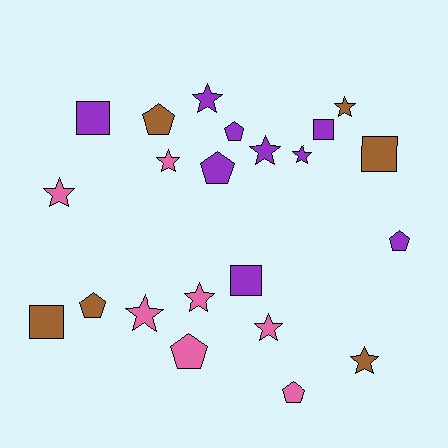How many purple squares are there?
There are 3 purple squares.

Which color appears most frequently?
Purple, with 9 objects.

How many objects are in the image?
There are 22 objects.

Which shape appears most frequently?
Star, with 10 objects.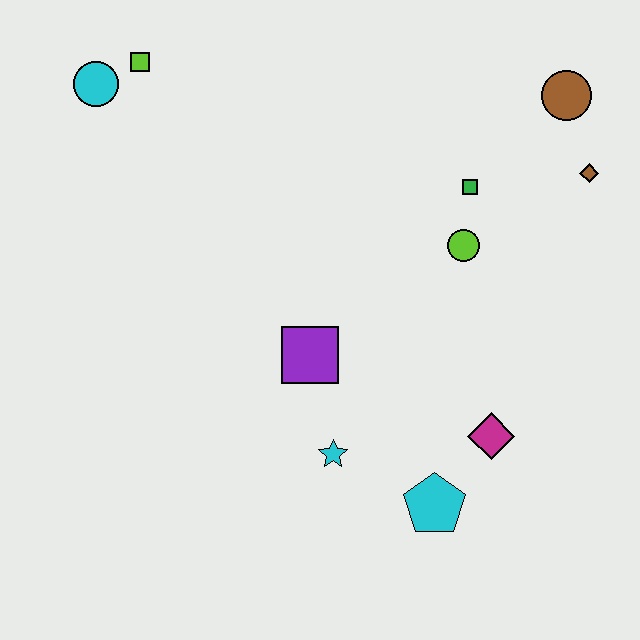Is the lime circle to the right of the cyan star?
Yes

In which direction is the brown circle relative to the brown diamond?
The brown circle is above the brown diamond.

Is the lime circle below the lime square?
Yes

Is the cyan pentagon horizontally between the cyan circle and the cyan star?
No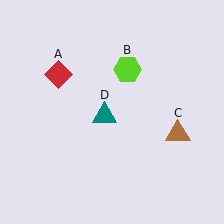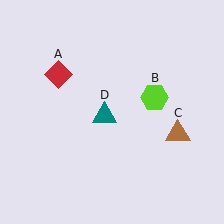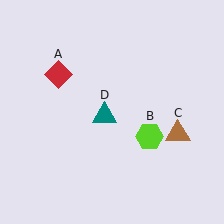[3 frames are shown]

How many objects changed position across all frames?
1 object changed position: lime hexagon (object B).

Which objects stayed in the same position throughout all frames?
Red diamond (object A) and brown triangle (object C) and teal triangle (object D) remained stationary.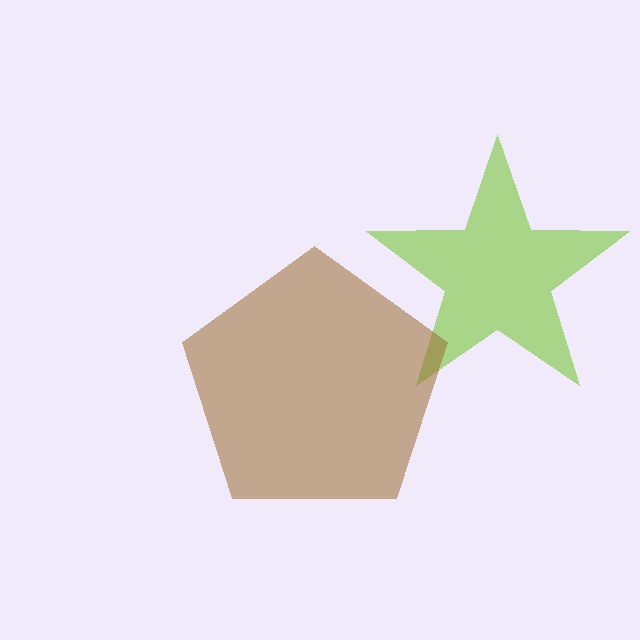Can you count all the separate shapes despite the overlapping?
Yes, there are 2 separate shapes.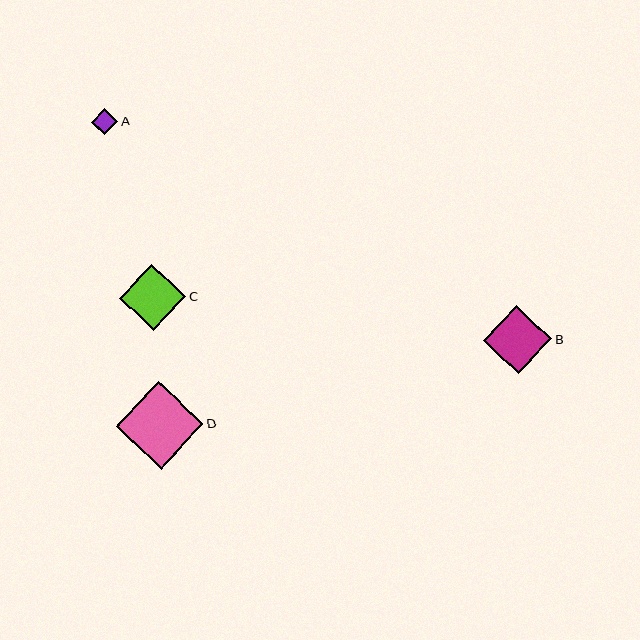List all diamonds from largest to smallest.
From largest to smallest: D, B, C, A.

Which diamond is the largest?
Diamond D is the largest with a size of approximately 87 pixels.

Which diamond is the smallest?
Diamond A is the smallest with a size of approximately 26 pixels.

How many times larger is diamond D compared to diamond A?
Diamond D is approximately 3.3 times the size of diamond A.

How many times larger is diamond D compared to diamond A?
Diamond D is approximately 3.3 times the size of diamond A.